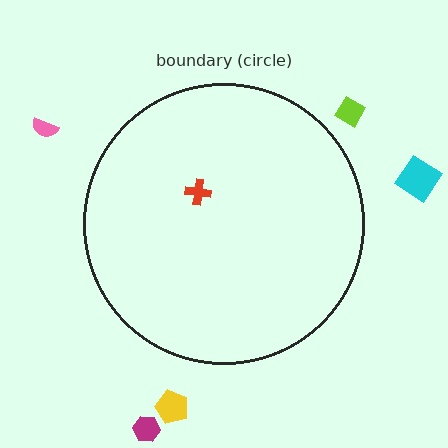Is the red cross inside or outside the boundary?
Inside.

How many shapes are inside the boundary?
1 inside, 5 outside.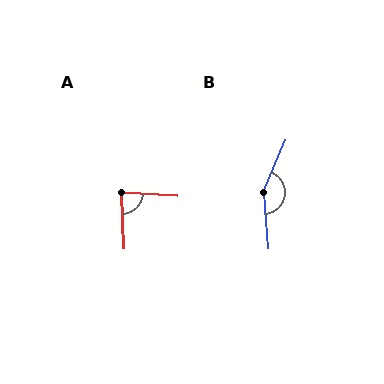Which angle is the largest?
B, at approximately 152 degrees.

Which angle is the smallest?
A, at approximately 84 degrees.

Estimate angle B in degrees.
Approximately 152 degrees.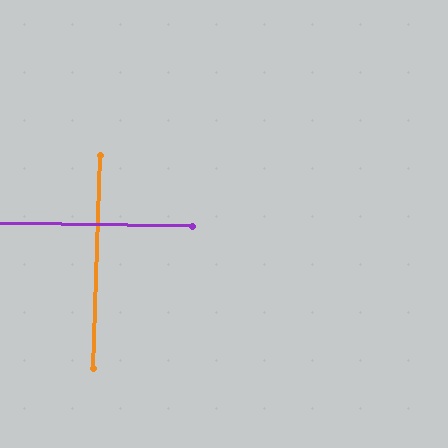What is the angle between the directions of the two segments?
Approximately 89 degrees.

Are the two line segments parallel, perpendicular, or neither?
Perpendicular — they meet at approximately 89°.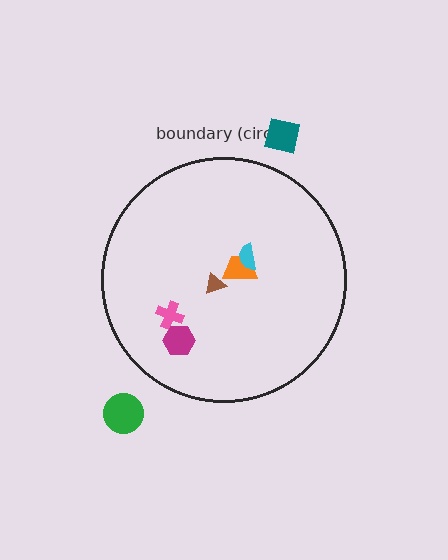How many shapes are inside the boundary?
5 inside, 2 outside.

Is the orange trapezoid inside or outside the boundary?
Inside.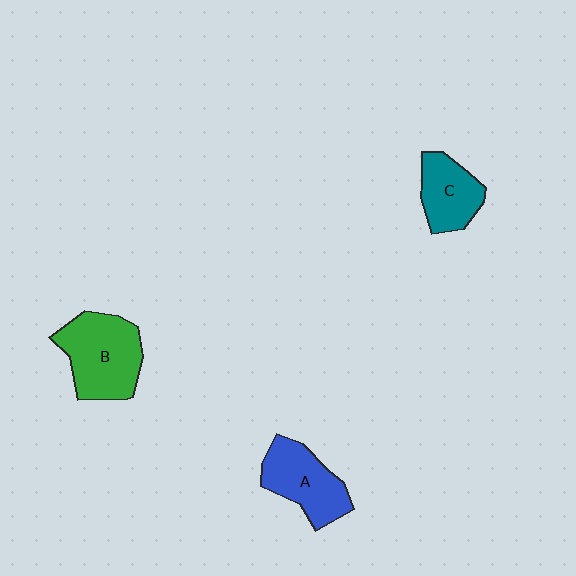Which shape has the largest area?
Shape B (green).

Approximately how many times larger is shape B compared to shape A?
Approximately 1.3 times.